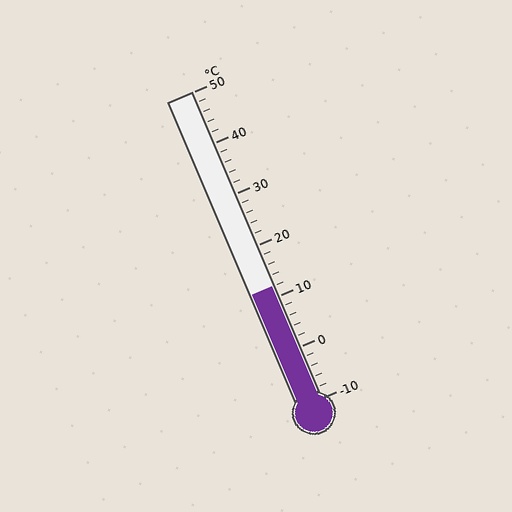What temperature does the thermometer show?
The thermometer shows approximately 12°C.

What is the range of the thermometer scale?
The thermometer scale ranges from -10°C to 50°C.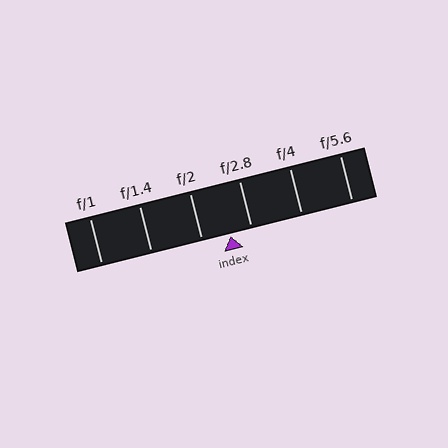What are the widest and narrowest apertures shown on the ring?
The widest aperture shown is f/1 and the narrowest is f/5.6.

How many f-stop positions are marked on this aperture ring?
There are 6 f-stop positions marked.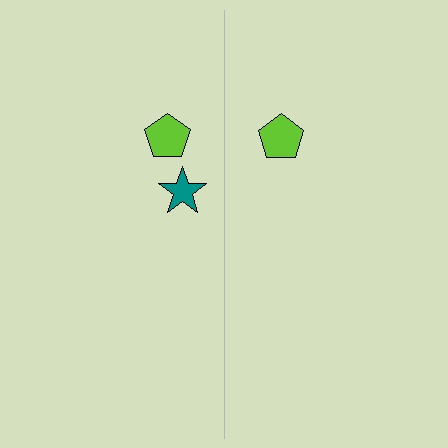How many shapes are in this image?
There are 3 shapes in this image.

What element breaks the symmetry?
A teal star is missing from the right side.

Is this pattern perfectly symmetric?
No, the pattern is not perfectly symmetric. A teal star is missing from the right side.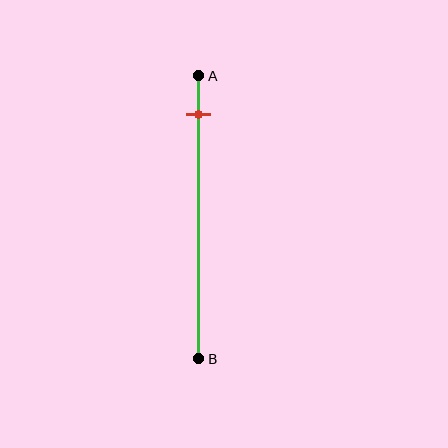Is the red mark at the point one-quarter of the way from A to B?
No, the mark is at about 15% from A, not at the 25% one-quarter point.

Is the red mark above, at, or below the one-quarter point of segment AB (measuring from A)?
The red mark is above the one-quarter point of segment AB.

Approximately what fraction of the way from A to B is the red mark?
The red mark is approximately 15% of the way from A to B.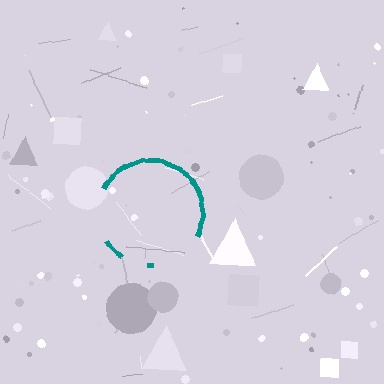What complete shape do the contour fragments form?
The contour fragments form a circle.